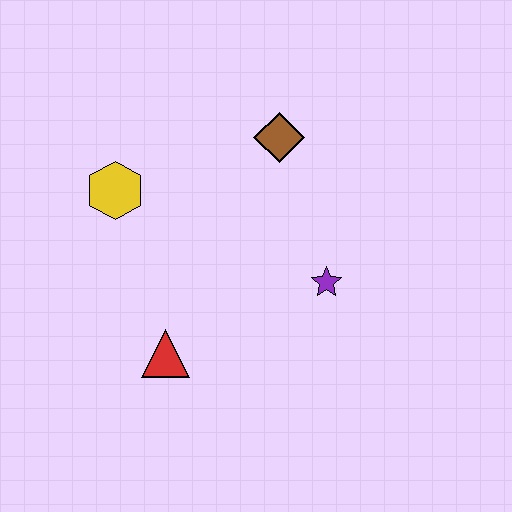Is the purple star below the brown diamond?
Yes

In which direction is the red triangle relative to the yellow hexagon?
The red triangle is below the yellow hexagon.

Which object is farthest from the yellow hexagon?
The purple star is farthest from the yellow hexagon.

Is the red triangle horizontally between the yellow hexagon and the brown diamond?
Yes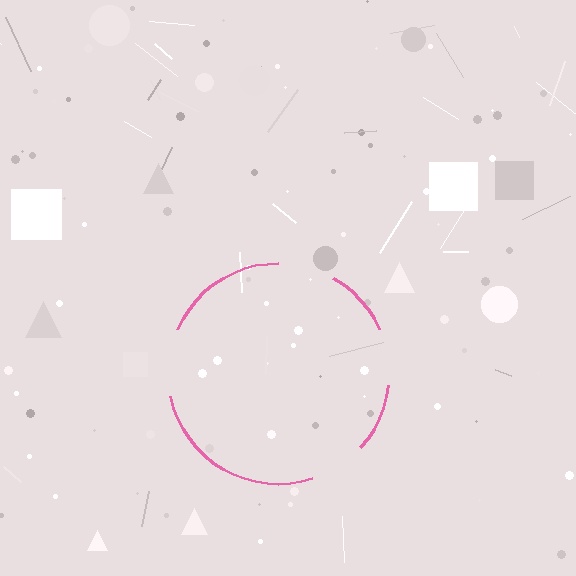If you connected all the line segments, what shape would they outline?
They would outline a circle.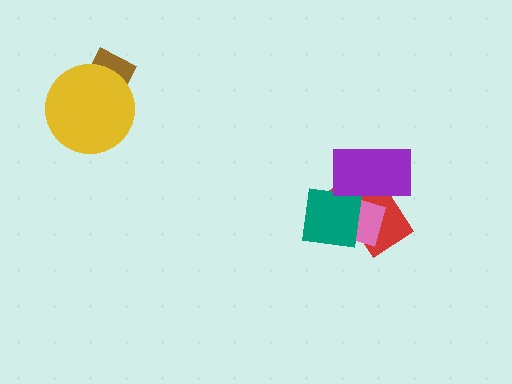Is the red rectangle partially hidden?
Yes, it is partially covered by another shape.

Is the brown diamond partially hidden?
Yes, it is partially covered by another shape.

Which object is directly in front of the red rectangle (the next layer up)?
The pink diamond is directly in front of the red rectangle.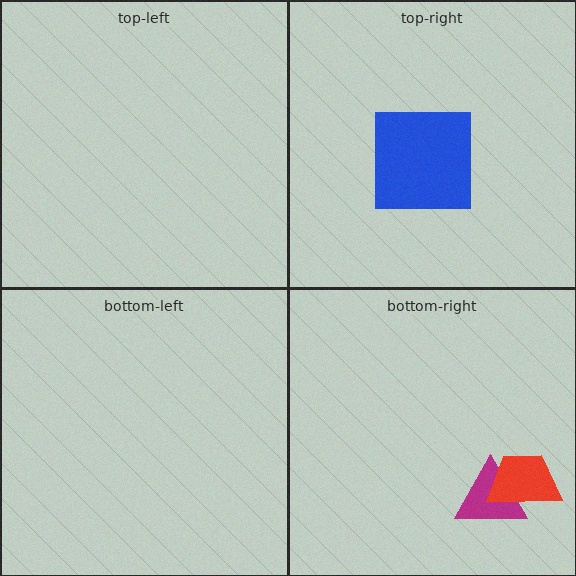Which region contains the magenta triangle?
The bottom-right region.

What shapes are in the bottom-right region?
The magenta triangle, the red trapezoid.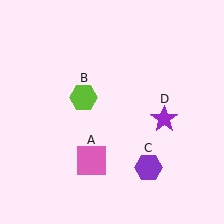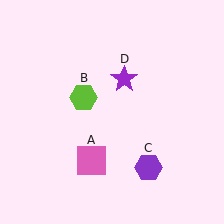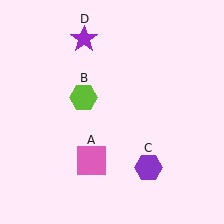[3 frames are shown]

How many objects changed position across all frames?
1 object changed position: purple star (object D).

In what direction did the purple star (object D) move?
The purple star (object D) moved up and to the left.